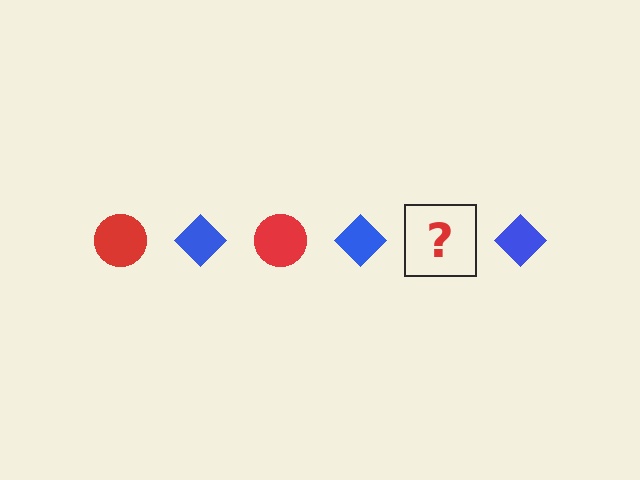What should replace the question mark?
The question mark should be replaced with a red circle.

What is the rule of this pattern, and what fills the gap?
The rule is that the pattern alternates between red circle and blue diamond. The gap should be filled with a red circle.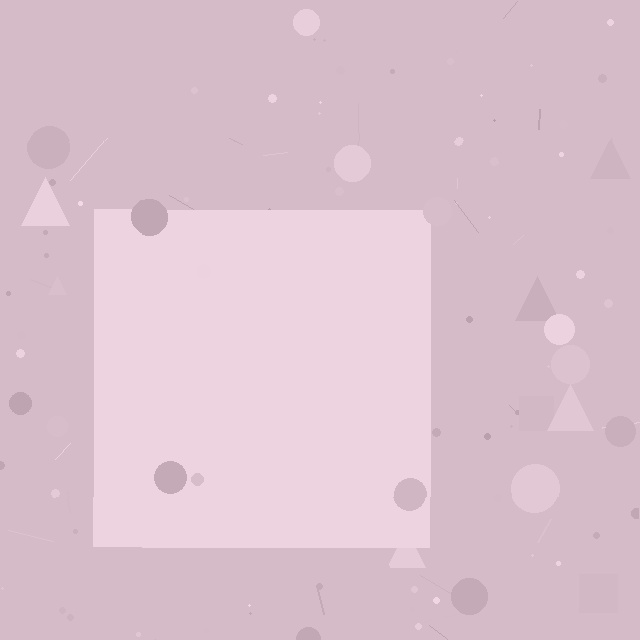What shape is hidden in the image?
A square is hidden in the image.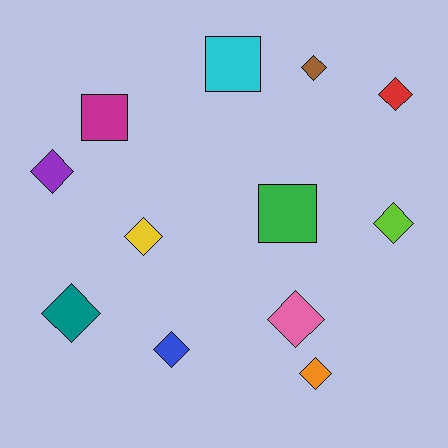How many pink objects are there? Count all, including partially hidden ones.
There is 1 pink object.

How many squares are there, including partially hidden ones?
There are 3 squares.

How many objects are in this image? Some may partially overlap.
There are 12 objects.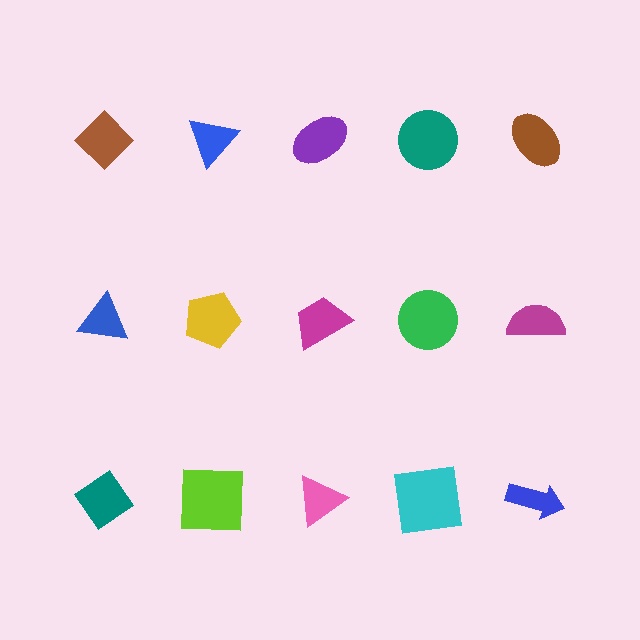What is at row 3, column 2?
A lime square.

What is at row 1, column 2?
A blue triangle.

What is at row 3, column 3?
A pink triangle.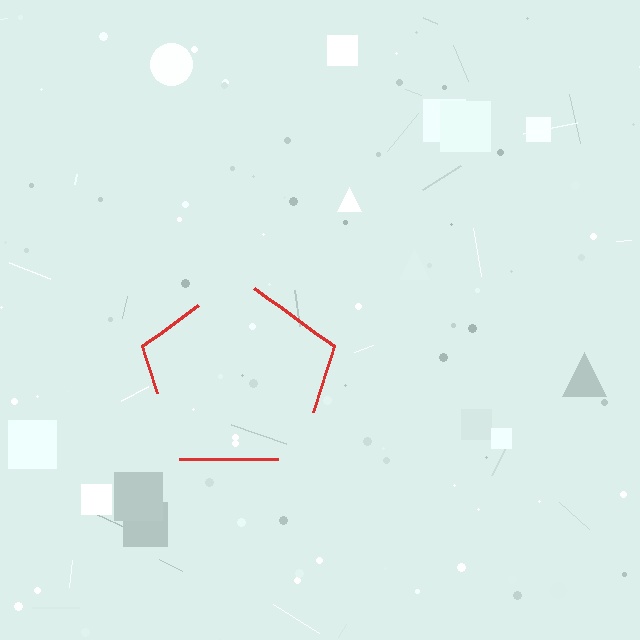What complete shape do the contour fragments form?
The contour fragments form a pentagon.